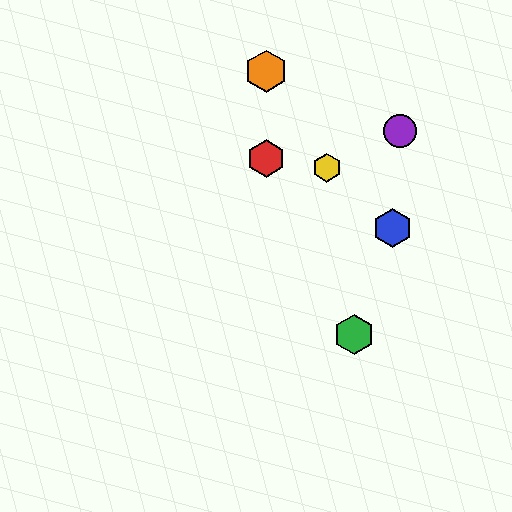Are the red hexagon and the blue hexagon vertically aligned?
No, the red hexagon is at x≈266 and the blue hexagon is at x≈392.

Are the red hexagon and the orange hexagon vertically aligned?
Yes, both are at x≈266.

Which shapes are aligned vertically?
The red hexagon, the orange hexagon are aligned vertically.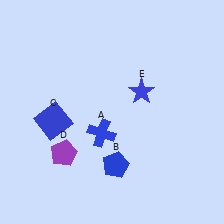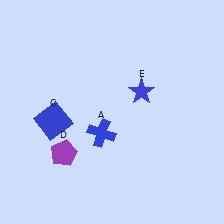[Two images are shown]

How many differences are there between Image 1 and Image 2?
There is 1 difference between the two images.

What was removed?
The blue pentagon (B) was removed in Image 2.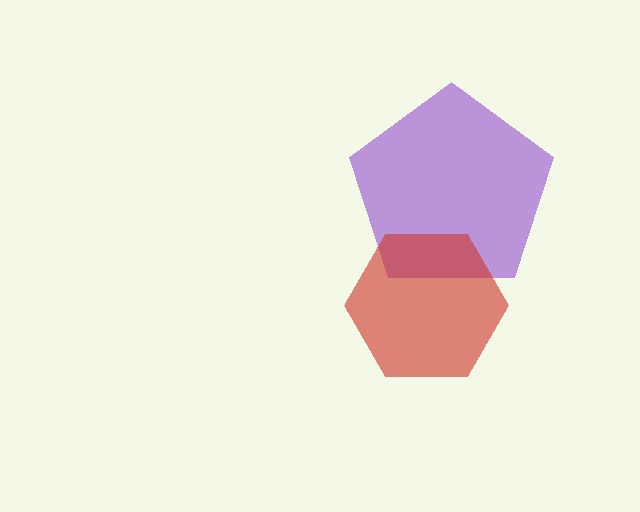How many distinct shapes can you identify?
There are 2 distinct shapes: a purple pentagon, a red hexagon.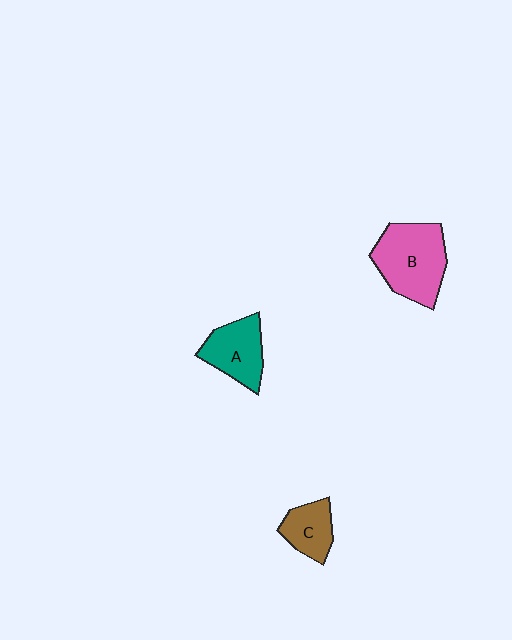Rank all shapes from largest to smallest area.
From largest to smallest: B (pink), A (teal), C (brown).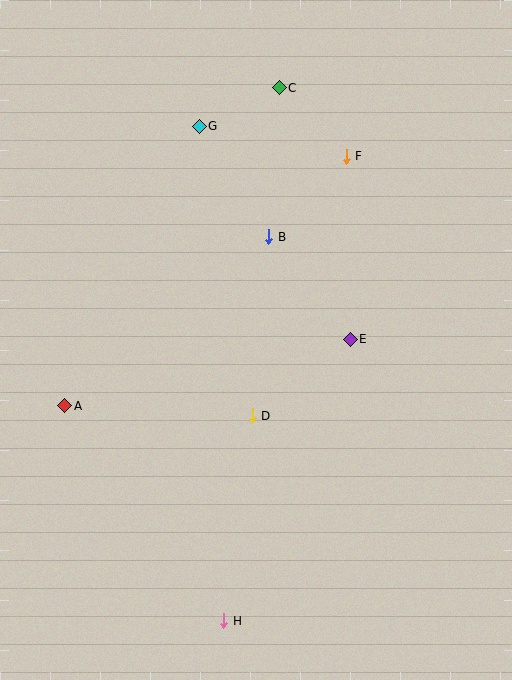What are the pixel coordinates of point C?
Point C is at (279, 88).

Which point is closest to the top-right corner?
Point F is closest to the top-right corner.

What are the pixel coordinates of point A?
Point A is at (65, 406).